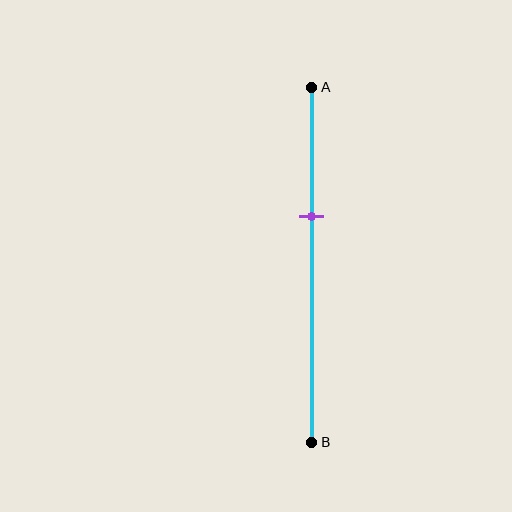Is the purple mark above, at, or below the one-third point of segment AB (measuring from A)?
The purple mark is below the one-third point of segment AB.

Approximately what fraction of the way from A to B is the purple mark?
The purple mark is approximately 35% of the way from A to B.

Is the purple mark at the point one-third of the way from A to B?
No, the mark is at about 35% from A, not at the 33% one-third point.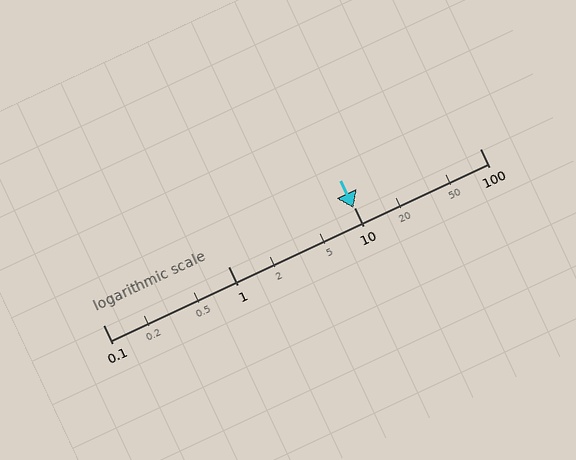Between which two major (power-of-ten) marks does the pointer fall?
The pointer is between 1 and 10.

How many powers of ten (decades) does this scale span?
The scale spans 3 decades, from 0.1 to 100.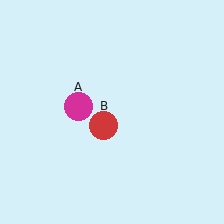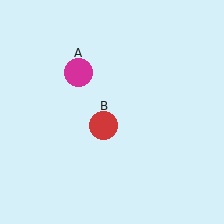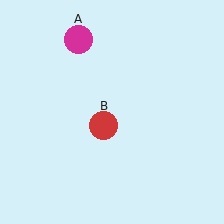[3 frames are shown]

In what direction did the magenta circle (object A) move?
The magenta circle (object A) moved up.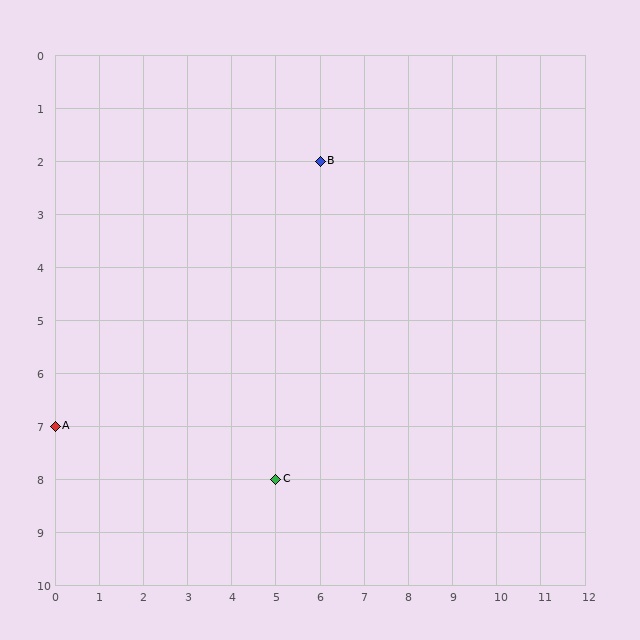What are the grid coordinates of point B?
Point B is at grid coordinates (6, 2).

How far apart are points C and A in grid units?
Points C and A are 5 columns and 1 row apart (about 5.1 grid units diagonally).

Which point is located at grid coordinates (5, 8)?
Point C is at (5, 8).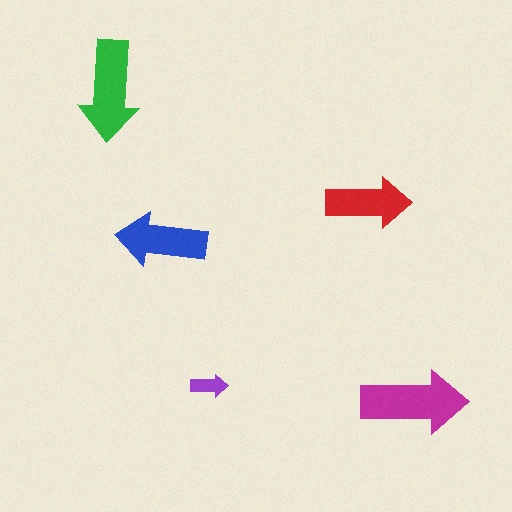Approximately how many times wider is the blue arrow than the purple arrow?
About 2.5 times wider.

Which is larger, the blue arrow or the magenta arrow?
The magenta one.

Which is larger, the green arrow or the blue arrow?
The green one.